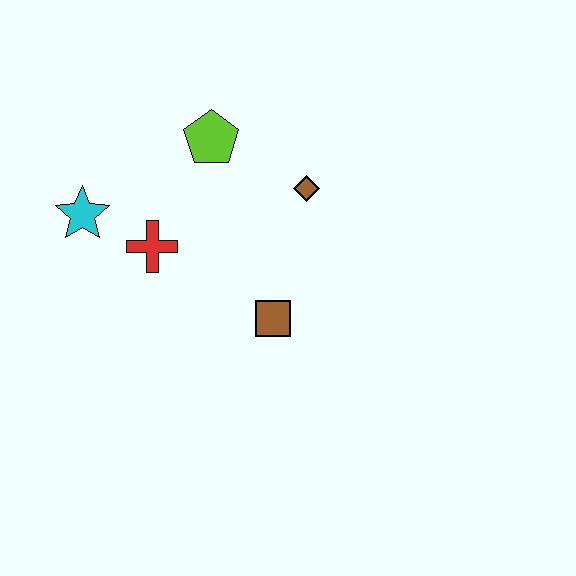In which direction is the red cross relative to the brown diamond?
The red cross is to the left of the brown diamond.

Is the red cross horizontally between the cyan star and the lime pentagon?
Yes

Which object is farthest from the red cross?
The brown diamond is farthest from the red cross.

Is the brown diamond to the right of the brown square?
Yes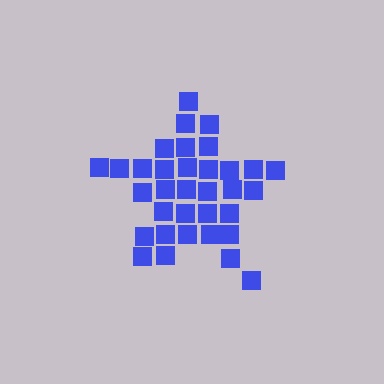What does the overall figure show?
The overall figure shows a star.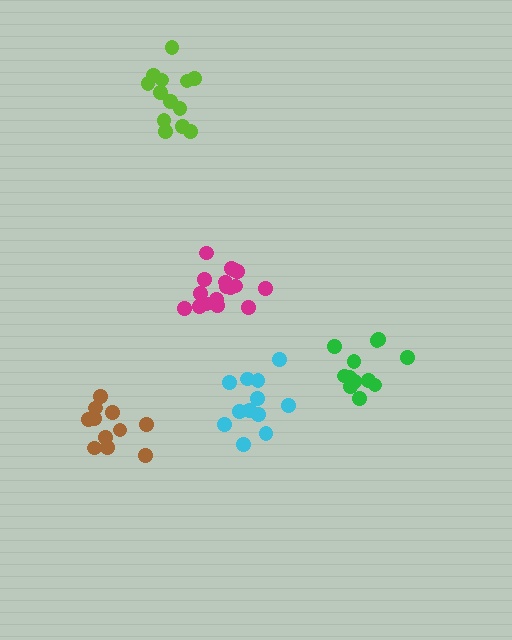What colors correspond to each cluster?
The clusters are colored: cyan, magenta, brown, green, lime.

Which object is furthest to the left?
The brown cluster is leftmost.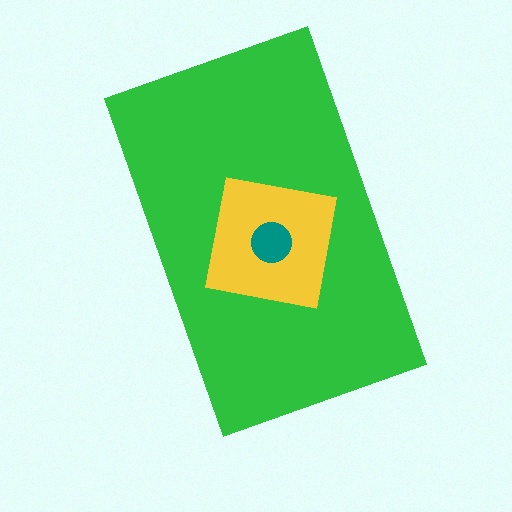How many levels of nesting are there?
3.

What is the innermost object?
The teal circle.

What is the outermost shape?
The green rectangle.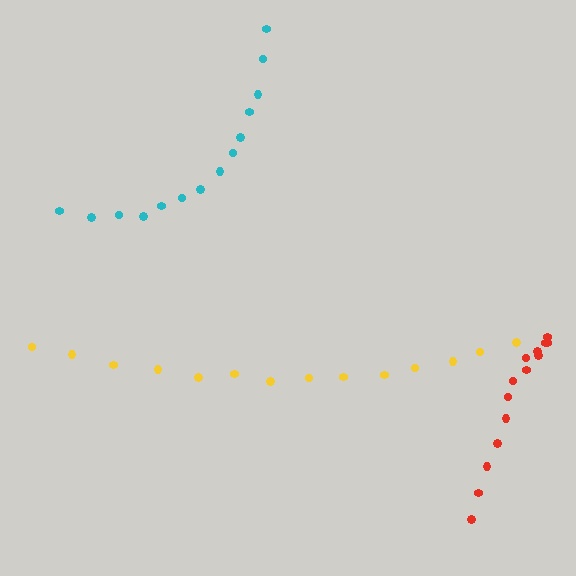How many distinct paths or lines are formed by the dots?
There are 3 distinct paths.